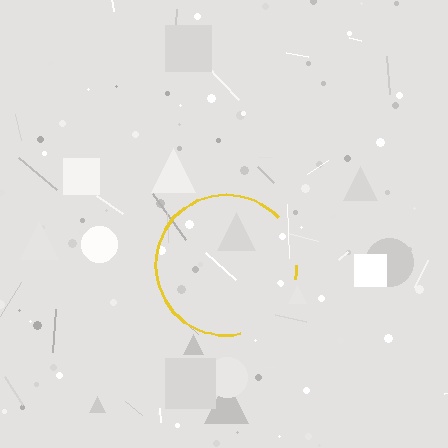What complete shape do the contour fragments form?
The contour fragments form a circle.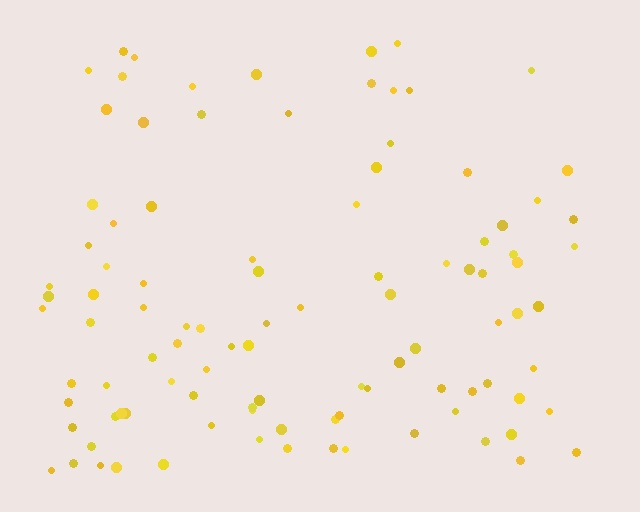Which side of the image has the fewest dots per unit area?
The top.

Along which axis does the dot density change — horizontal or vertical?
Vertical.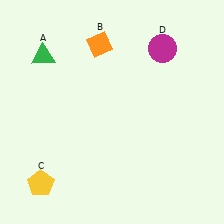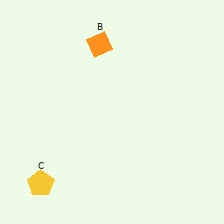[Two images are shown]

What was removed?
The green triangle (A), the magenta circle (D) were removed in Image 2.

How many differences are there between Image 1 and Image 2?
There are 2 differences between the two images.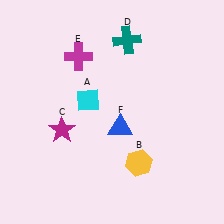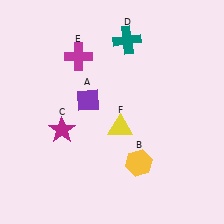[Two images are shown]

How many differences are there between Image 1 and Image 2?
There are 2 differences between the two images.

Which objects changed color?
A changed from cyan to purple. F changed from blue to yellow.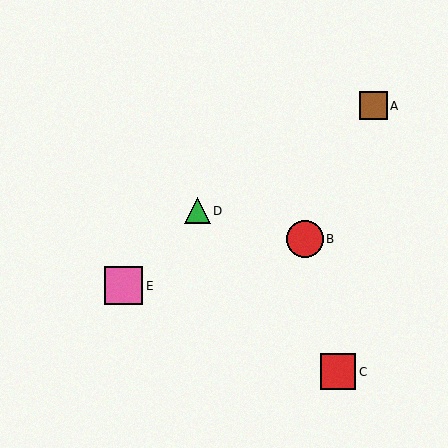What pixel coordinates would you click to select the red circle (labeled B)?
Click at (305, 239) to select the red circle B.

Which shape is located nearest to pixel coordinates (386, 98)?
The brown square (labeled A) at (373, 106) is nearest to that location.